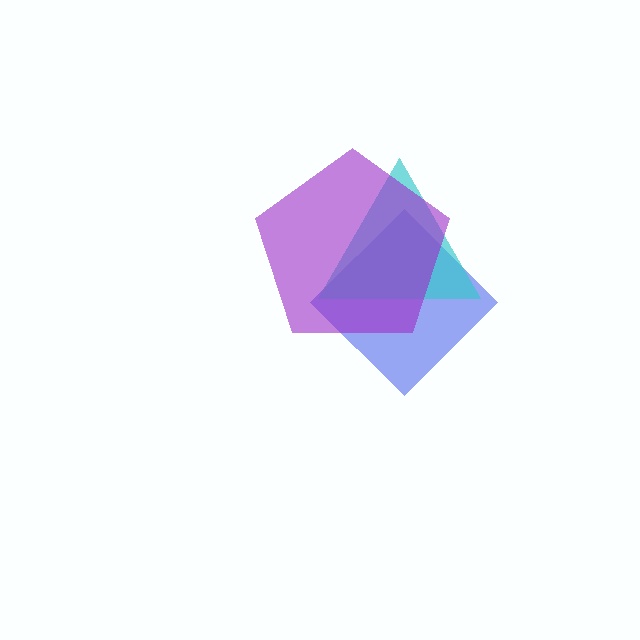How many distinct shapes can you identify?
There are 3 distinct shapes: a blue diamond, a cyan triangle, a purple pentagon.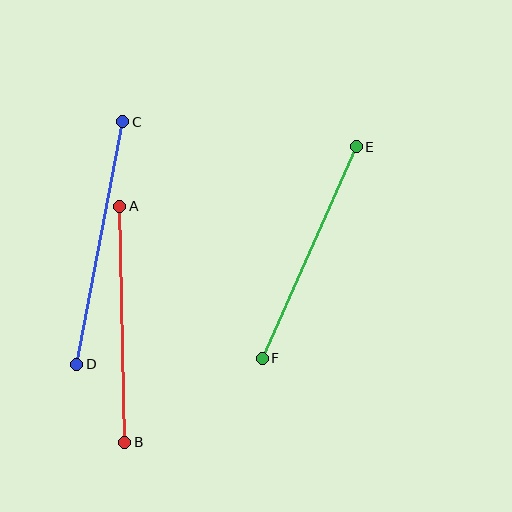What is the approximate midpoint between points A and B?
The midpoint is at approximately (122, 324) pixels.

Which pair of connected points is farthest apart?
Points C and D are farthest apart.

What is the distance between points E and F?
The distance is approximately 231 pixels.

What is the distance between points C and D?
The distance is approximately 247 pixels.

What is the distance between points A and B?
The distance is approximately 236 pixels.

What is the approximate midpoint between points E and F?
The midpoint is at approximately (309, 252) pixels.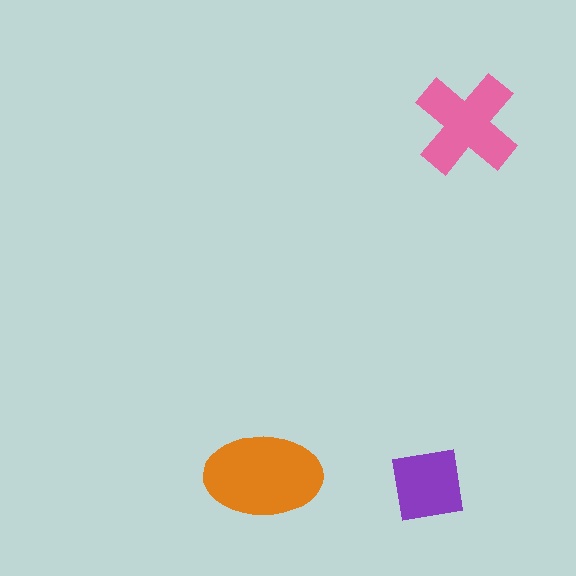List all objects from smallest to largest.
The purple square, the pink cross, the orange ellipse.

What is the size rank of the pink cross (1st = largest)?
2nd.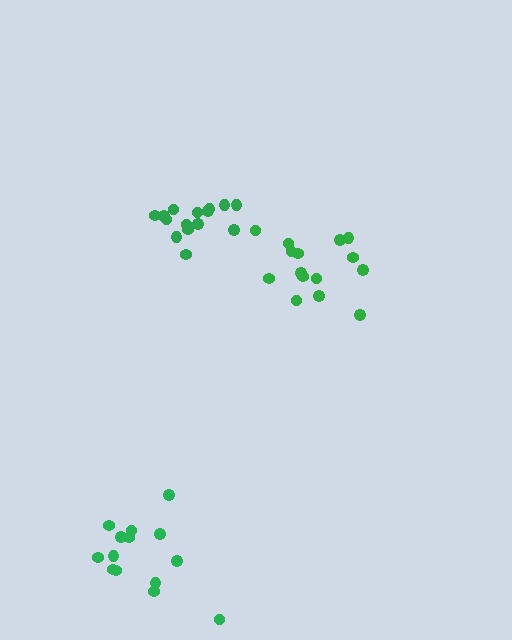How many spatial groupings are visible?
There are 3 spatial groupings.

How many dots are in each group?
Group 1: 15 dots, Group 2: 15 dots, Group 3: 14 dots (44 total).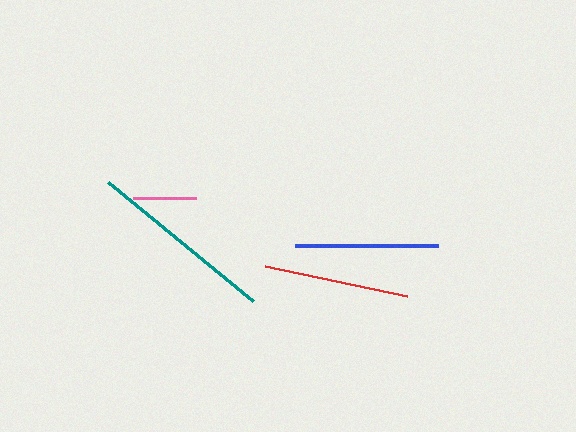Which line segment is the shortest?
The pink line is the shortest at approximately 63 pixels.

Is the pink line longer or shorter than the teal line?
The teal line is longer than the pink line.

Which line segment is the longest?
The teal line is the longest at approximately 188 pixels.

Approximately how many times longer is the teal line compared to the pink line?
The teal line is approximately 3.0 times the length of the pink line.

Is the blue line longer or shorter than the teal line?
The teal line is longer than the blue line.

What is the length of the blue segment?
The blue segment is approximately 143 pixels long.